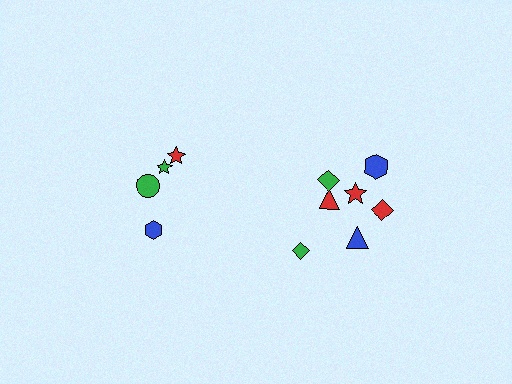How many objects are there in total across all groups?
There are 11 objects.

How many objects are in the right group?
There are 7 objects.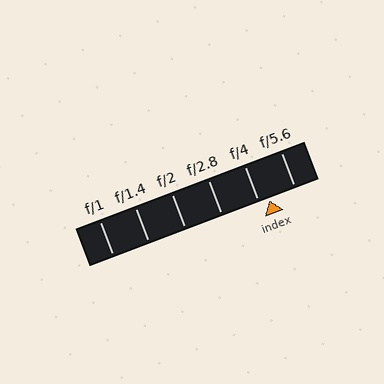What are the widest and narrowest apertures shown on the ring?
The widest aperture shown is f/1 and the narrowest is f/5.6.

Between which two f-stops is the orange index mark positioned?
The index mark is between f/4 and f/5.6.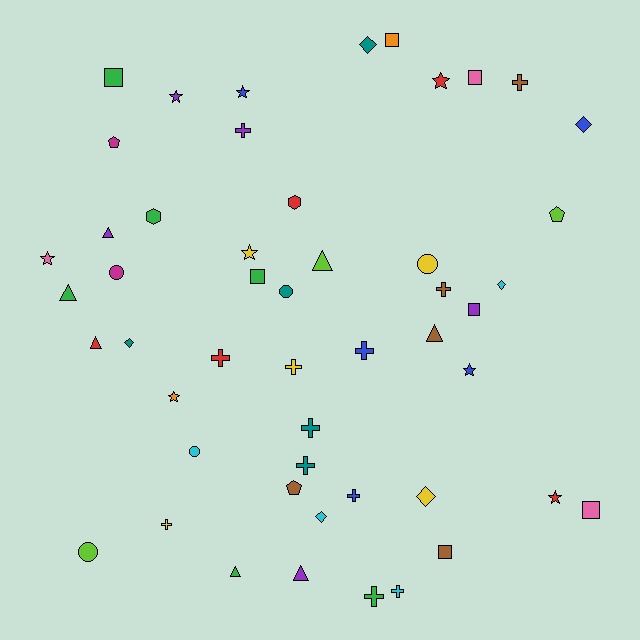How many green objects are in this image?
There are 6 green objects.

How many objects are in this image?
There are 50 objects.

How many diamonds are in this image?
There are 6 diamonds.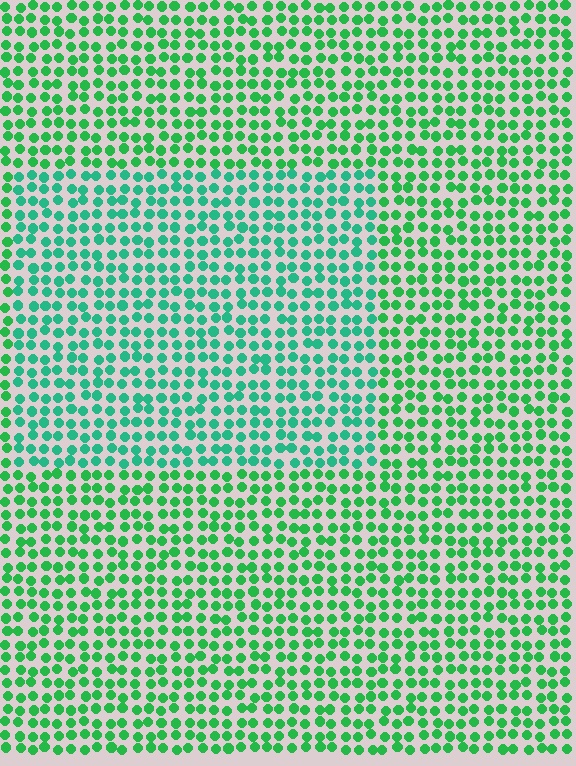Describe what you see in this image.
The image is filled with small green elements in a uniform arrangement. A rectangle-shaped region is visible where the elements are tinted to a slightly different hue, forming a subtle color boundary.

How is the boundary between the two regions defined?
The boundary is defined purely by a slight shift in hue (about 26 degrees). Spacing, size, and orientation are identical on both sides.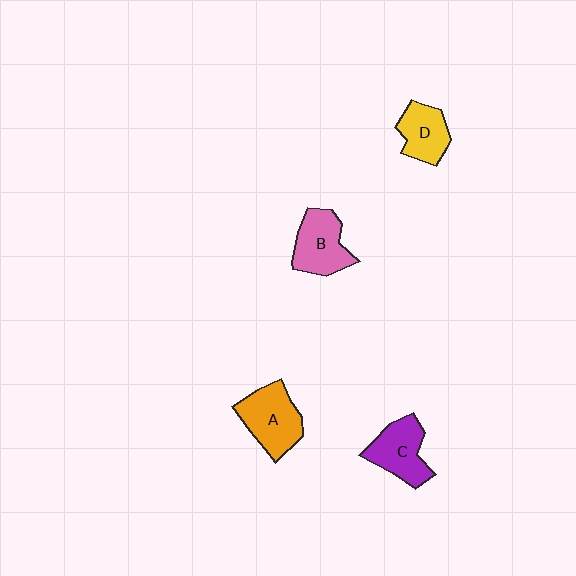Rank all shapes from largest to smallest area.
From largest to smallest: A (orange), B (pink), C (purple), D (yellow).